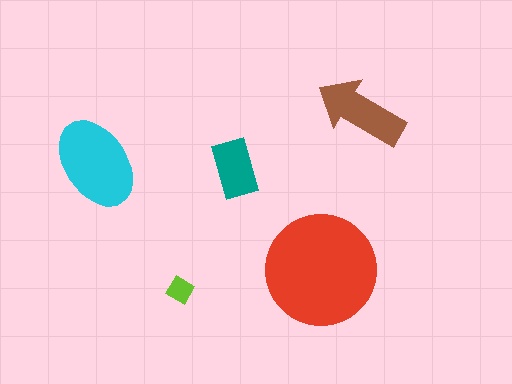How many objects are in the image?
There are 5 objects in the image.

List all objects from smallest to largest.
The lime diamond, the teal rectangle, the brown arrow, the cyan ellipse, the red circle.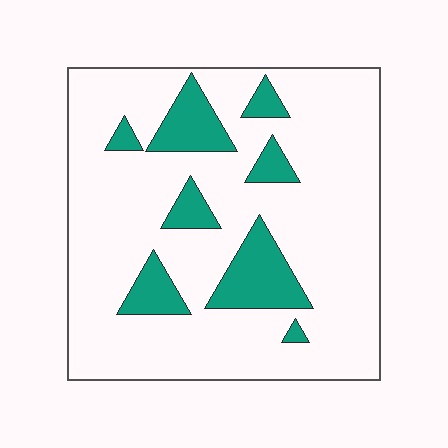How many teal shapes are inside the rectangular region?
8.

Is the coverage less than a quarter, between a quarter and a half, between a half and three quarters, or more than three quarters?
Less than a quarter.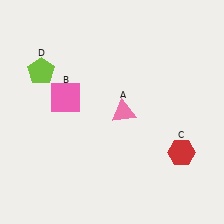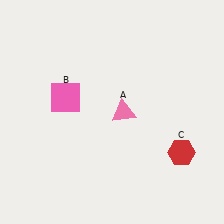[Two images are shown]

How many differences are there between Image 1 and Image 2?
There is 1 difference between the two images.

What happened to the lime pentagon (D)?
The lime pentagon (D) was removed in Image 2. It was in the top-left area of Image 1.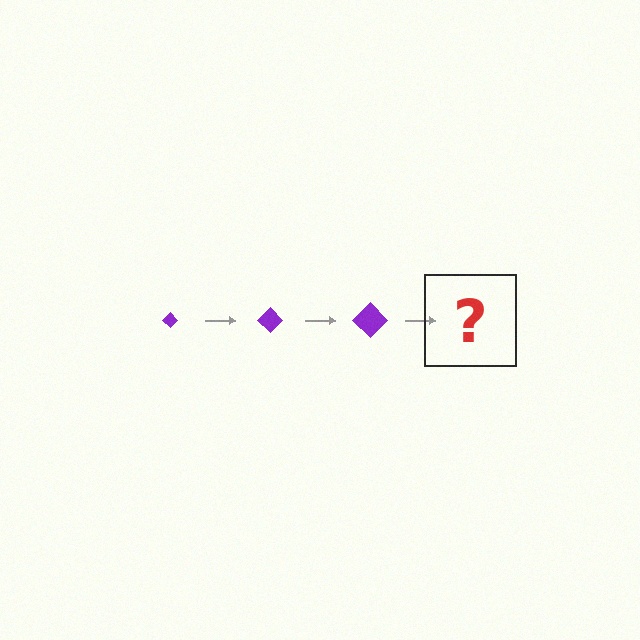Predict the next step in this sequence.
The next step is a purple diamond, larger than the previous one.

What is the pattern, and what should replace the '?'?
The pattern is that the diamond gets progressively larger each step. The '?' should be a purple diamond, larger than the previous one.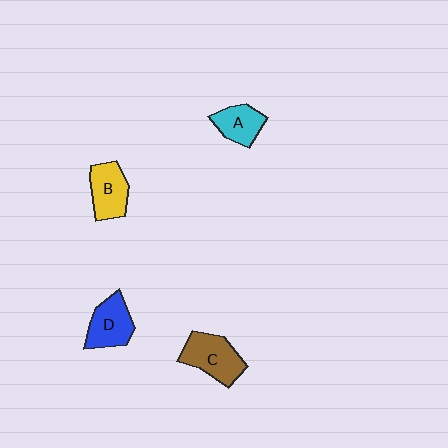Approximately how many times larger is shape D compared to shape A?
Approximately 1.2 times.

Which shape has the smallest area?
Shape A (cyan).